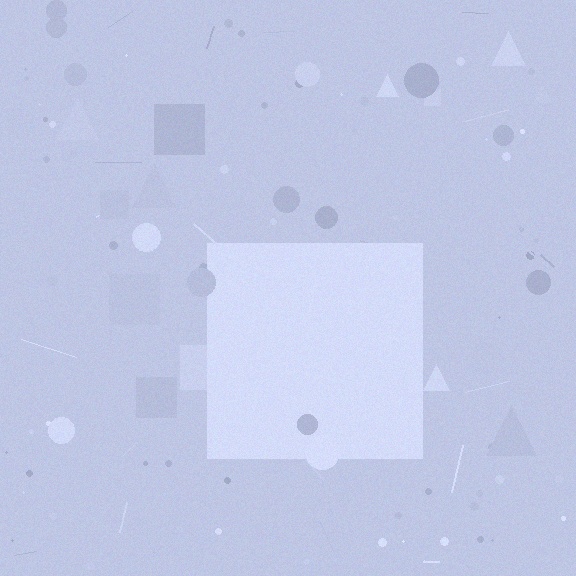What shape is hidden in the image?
A square is hidden in the image.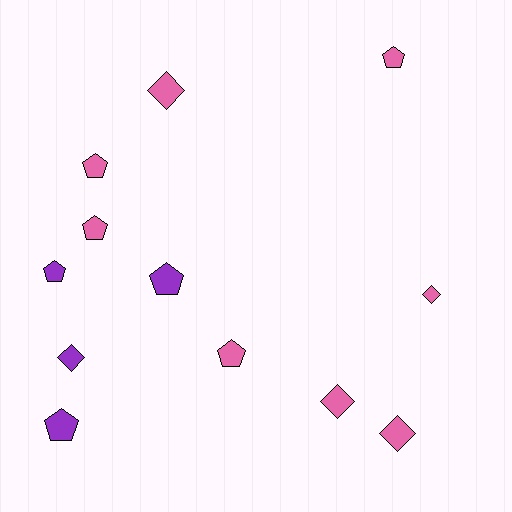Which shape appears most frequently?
Pentagon, with 7 objects.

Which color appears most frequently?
Pink, with 8 objects.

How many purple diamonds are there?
There is 1 purple diamond.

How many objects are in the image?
There are 12 objects.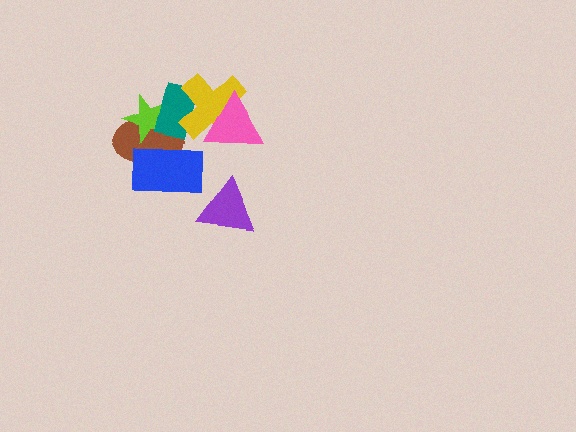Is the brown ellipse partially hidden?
Yes, it is partially covered by another shape.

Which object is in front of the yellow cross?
The pink triangle is in front of the yellow cross.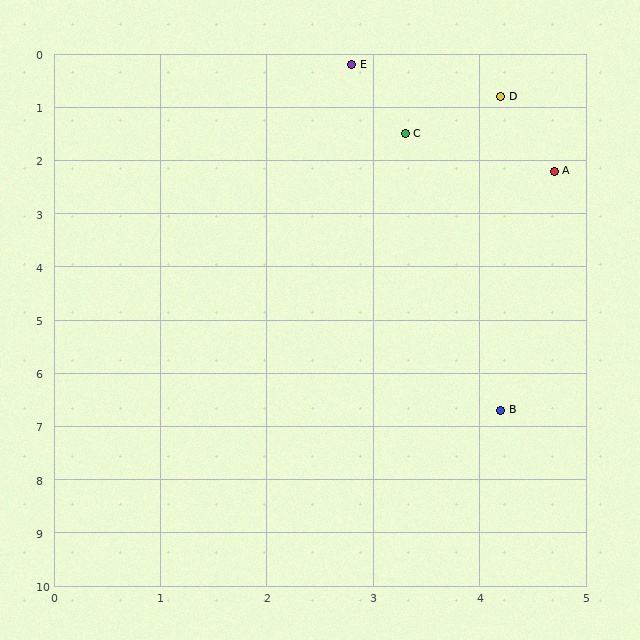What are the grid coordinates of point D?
Point D is at approximately (4.2, 0.8).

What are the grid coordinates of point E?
Point E is at approximately (2.8, 0.2).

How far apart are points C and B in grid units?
Points C and B are about 5.3 grid units apart.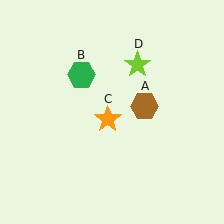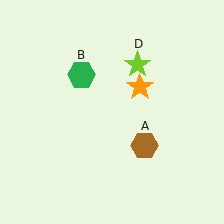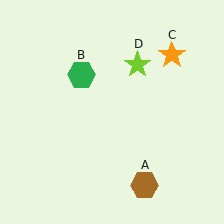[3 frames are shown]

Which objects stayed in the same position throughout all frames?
Green hexagon (object B) and lime star (object D) remained stationary.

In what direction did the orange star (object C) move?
The orange star (object C) moved up and to the right.